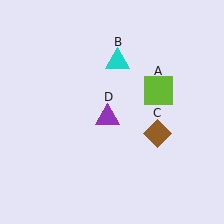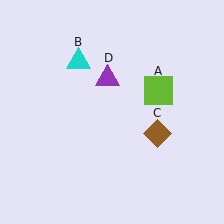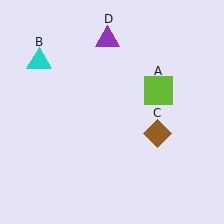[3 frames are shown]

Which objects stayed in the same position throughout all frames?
Lime square (object A) and brown diamond (object C) remained stationary.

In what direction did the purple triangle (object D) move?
The purple triangle (object D) moved up.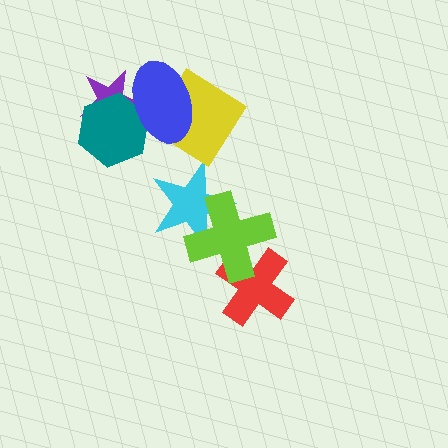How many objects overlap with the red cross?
1 object overlaps with the red cross.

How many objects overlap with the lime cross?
2 objects overlap with the lime cross.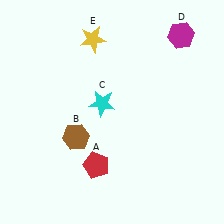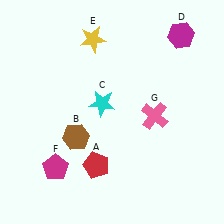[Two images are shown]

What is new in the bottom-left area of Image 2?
A magenta pentagon (F) was added in the bottom-left area of Image 2.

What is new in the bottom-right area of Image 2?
A pink cross (G) was added in the bottom-right area of Image 2.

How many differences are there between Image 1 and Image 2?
There are 2 differences between the two images.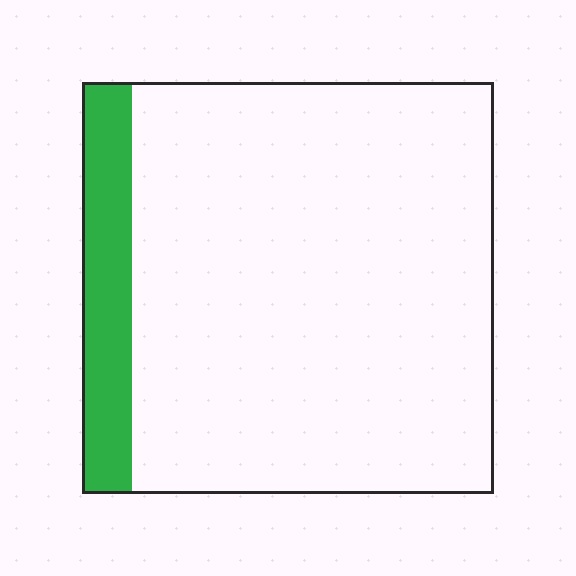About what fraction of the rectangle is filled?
About one eighth (1/8).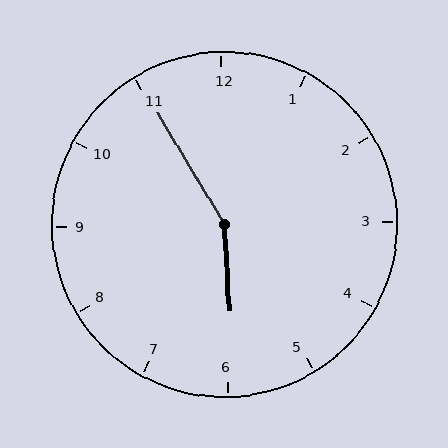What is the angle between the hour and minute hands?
Approximately 152 degrees.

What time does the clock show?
5:55.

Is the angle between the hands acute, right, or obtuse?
It is obtuse.